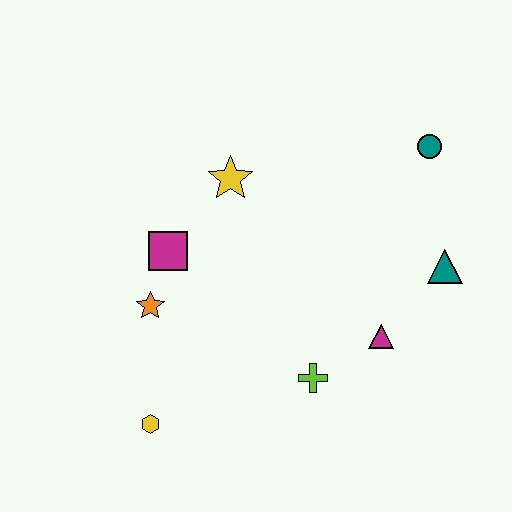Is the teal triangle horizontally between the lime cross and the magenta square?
No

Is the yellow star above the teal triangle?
Yes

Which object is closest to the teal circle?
The teal triangle is closest to the teal circle.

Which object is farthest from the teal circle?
The yellow hexagon is farthest from the teal circle.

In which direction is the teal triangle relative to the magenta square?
The teal triangle is to the right of the magenta square.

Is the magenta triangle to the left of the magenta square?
No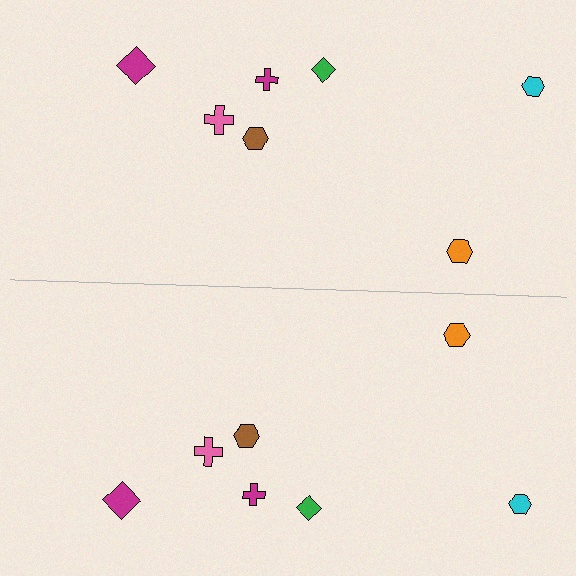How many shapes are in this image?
There are 14 shapes in this image.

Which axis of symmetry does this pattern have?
The pattern has a horizontal axis of symmetry running through the center of the image.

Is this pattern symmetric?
Yes, this pattern has bilateral (reflection) symmetry.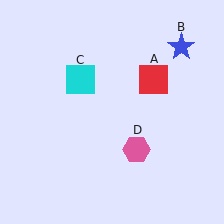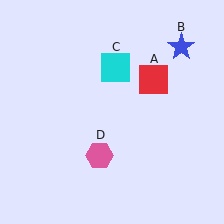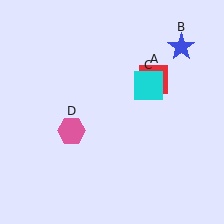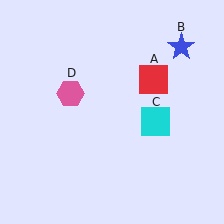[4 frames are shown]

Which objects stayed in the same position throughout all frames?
Red square (object A) and blue star (object B) remained stationary.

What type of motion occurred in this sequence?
The cyan square (object C), pink hexagon (object D) rotated clockwise around the center of the scene.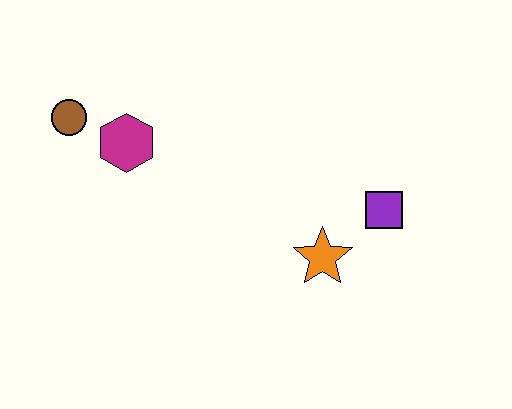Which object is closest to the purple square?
The orange star is closest to the purple square.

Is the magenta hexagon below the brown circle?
Yes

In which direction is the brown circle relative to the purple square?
The brown circle is to the left of the purple square.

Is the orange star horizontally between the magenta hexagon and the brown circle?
No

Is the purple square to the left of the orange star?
No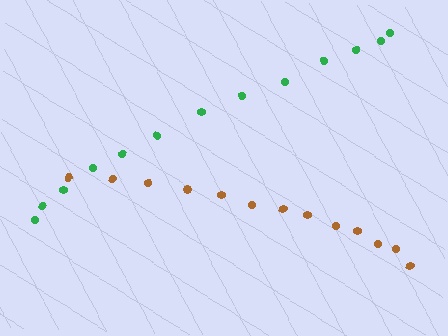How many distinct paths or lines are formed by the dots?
There are 2 distinct paths.